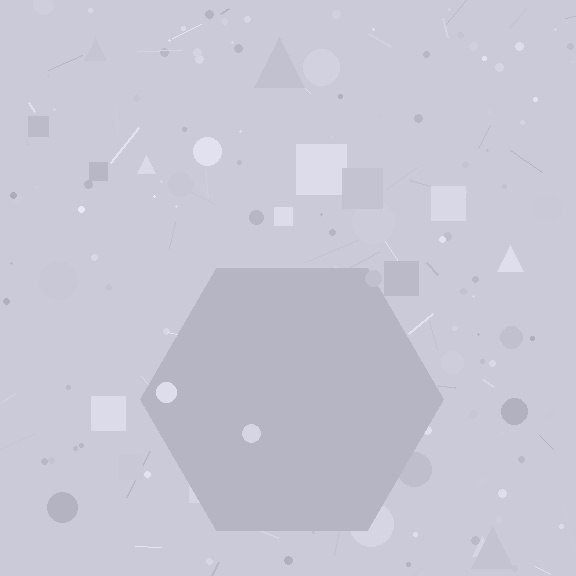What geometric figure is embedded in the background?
A hexagon is embedded in the background.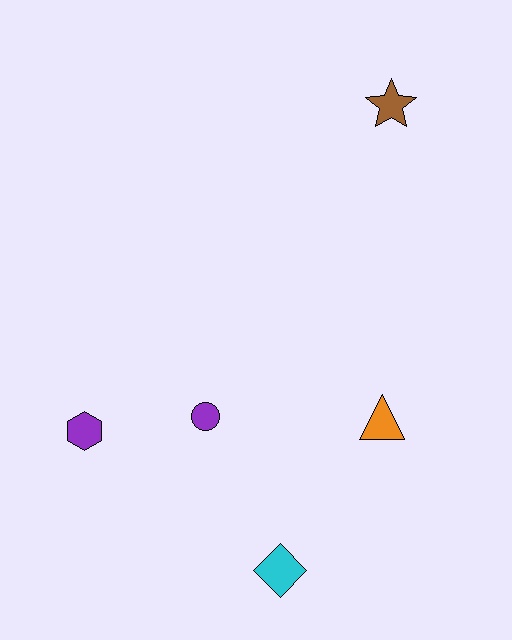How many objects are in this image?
There are 5 objects.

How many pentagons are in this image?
There are no pentagons.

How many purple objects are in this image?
There are 2 purple objects.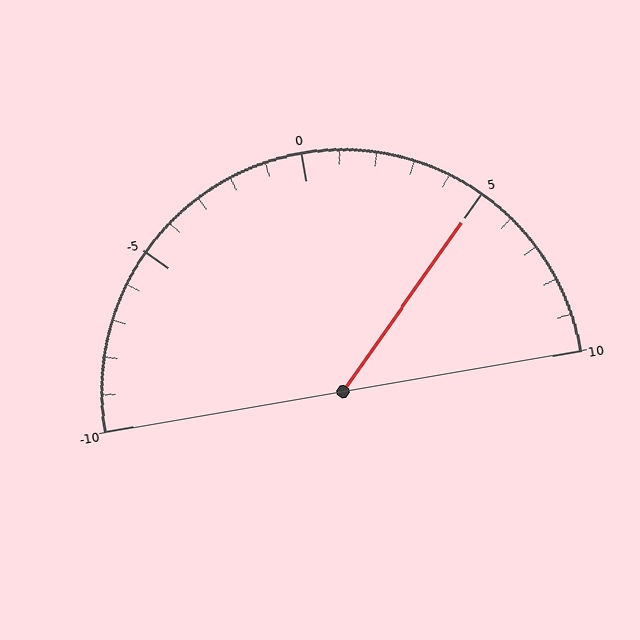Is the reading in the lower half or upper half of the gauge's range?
The reading is in the upper half of the range (-10 to 10).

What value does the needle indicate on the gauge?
The needle indicates approximately 5.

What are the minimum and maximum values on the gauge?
The gauge ranges from -10 to 10.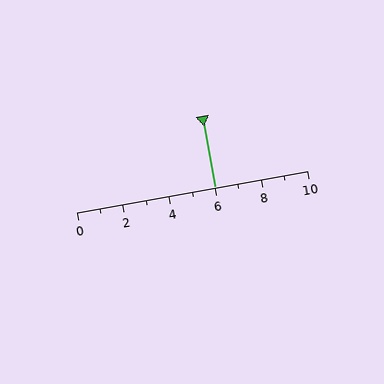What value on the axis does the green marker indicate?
The marker indicates approximately 6.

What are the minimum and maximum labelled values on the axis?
The axis runs from 0 to 10.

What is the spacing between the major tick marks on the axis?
The major ticks are spaced 2 apart.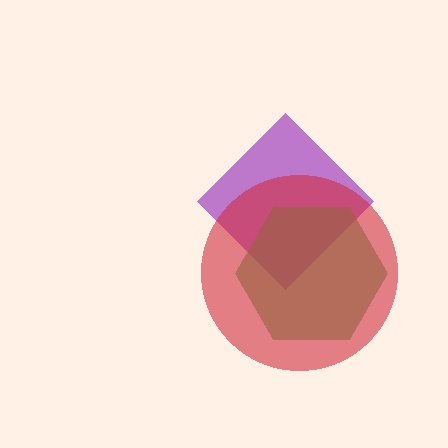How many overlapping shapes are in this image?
There are 3 overlapping shapes in the image.